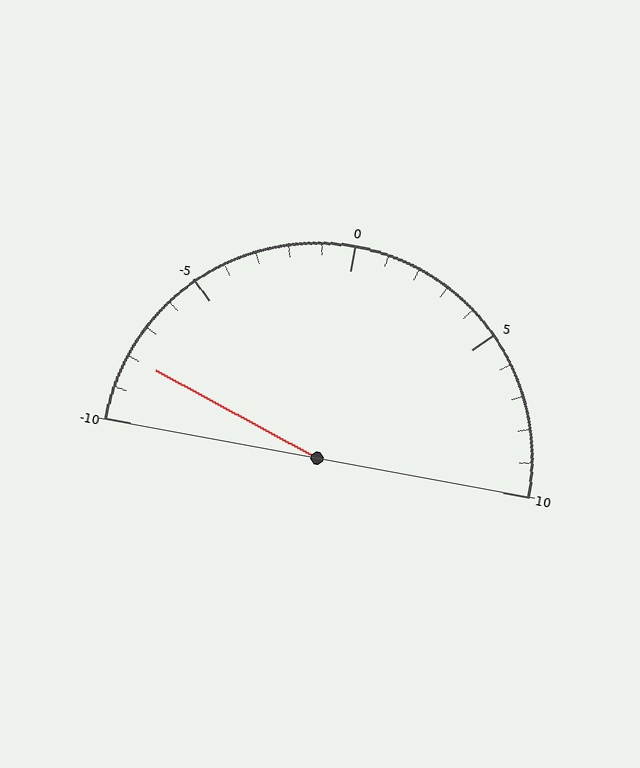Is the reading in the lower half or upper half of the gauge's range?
The reading is in the lower half of the range (-10 to 10).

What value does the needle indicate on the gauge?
The needle indicates approximately -8.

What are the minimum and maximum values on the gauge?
The gauge ranges from -10 to 10.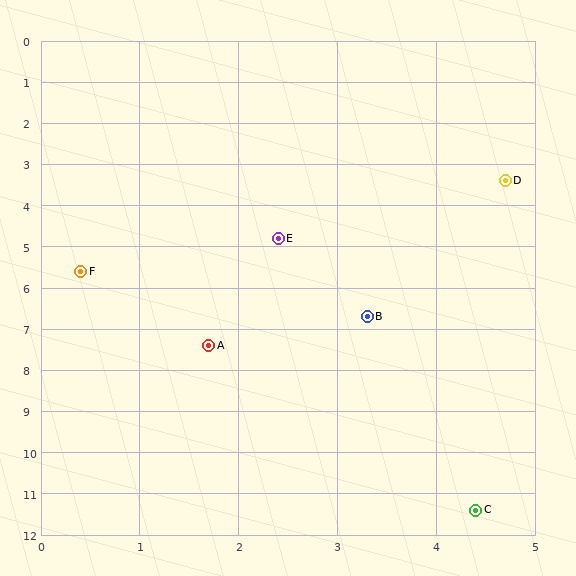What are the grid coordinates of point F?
Point F is at approximately (0.4, 5.6).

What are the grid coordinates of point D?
Point D is at approximately (4.7, 3.4).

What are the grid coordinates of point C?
Point C is at approximately (4.4, 11.4).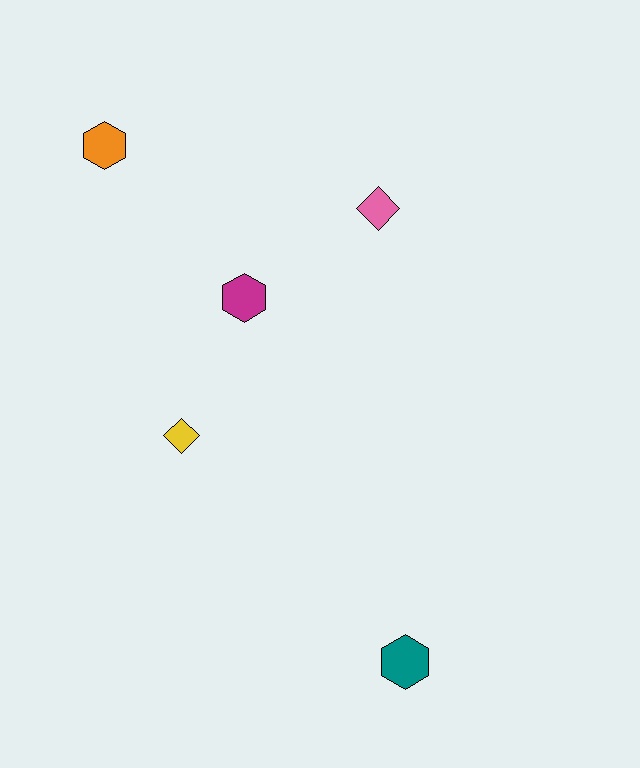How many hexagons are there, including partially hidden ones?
There are 3 hexagons.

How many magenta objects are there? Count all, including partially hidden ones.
There is 1 magenta object.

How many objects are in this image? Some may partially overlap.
There are 5 objects.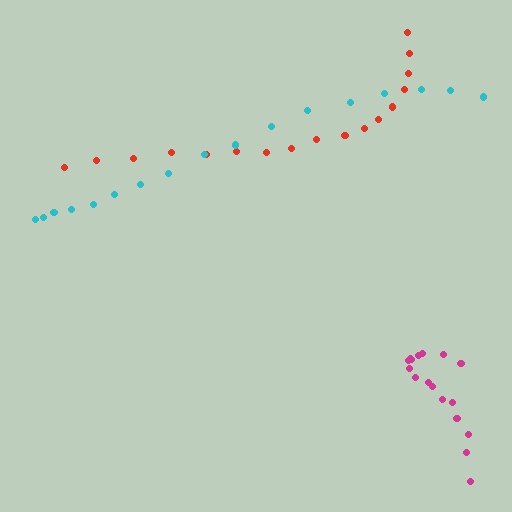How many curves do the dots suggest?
There are 3 distinct paths.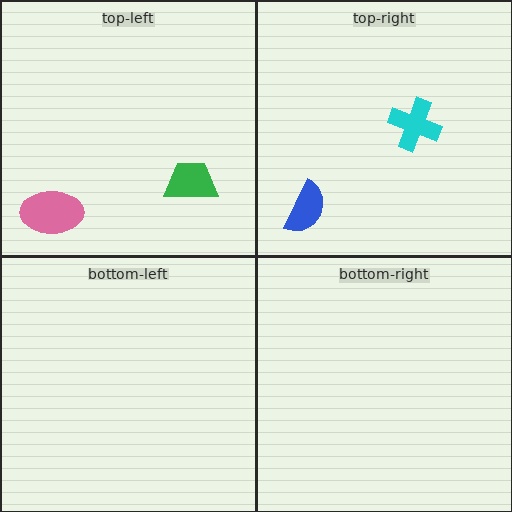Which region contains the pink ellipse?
The top-left region.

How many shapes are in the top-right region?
2.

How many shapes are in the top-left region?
2.